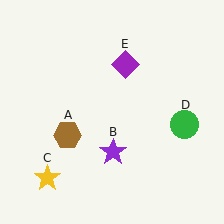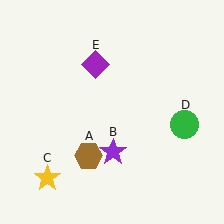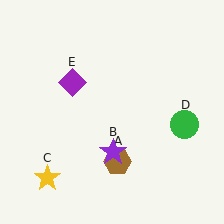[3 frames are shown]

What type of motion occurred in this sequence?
The brown hexagon (object A), purple diamond (object E) rotated counterclockwise around the center of the scene.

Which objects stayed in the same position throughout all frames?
Purple star (object B) and yellow star (object C) and green circle (object D) remained stationary.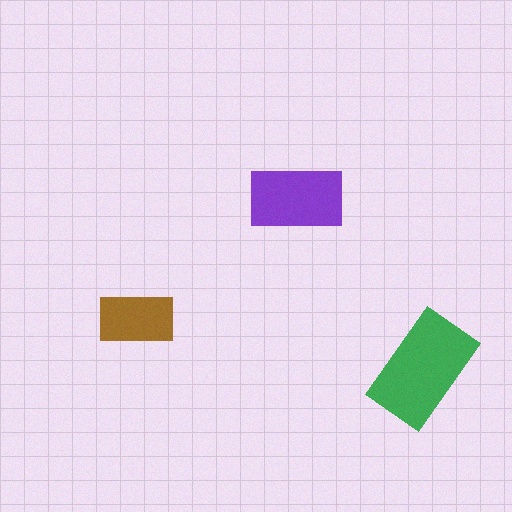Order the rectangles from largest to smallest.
the green one, the purple one, the brown one.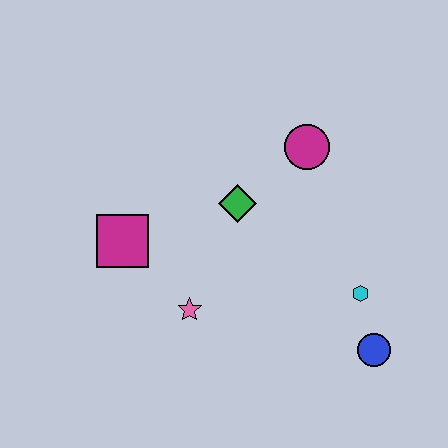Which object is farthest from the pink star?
The magenta circle is farthest from the pink star.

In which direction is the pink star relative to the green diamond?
The pink star is below the green diamond.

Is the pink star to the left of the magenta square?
No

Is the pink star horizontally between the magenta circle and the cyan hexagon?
No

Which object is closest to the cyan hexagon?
The blue circle is closest to the cyan hexagon.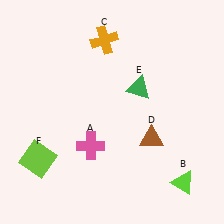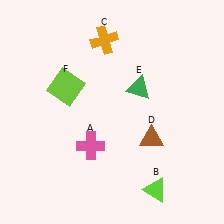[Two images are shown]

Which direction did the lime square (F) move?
The lime square (F) moved up.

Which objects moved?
The objects that moved are: the lime triangle (B), the lime square (F).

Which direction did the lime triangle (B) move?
The lime triangle (B) moved left.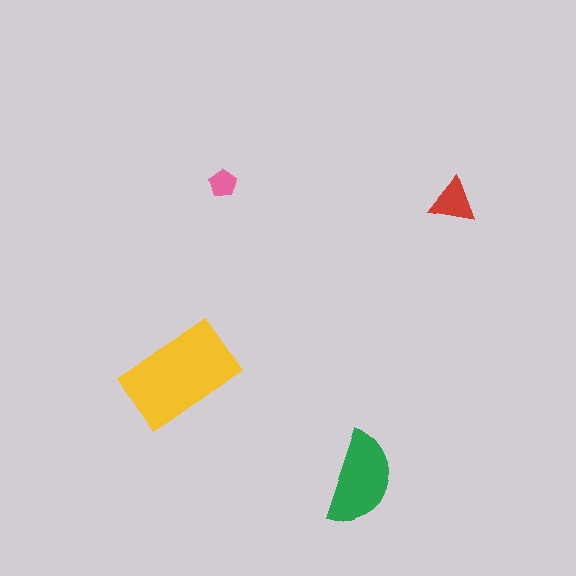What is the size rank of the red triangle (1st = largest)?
3rd.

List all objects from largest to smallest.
The yellow rectangle, the green semicircle, the red triangle, the pink pentagon.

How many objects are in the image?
There are 4 objects in the image.